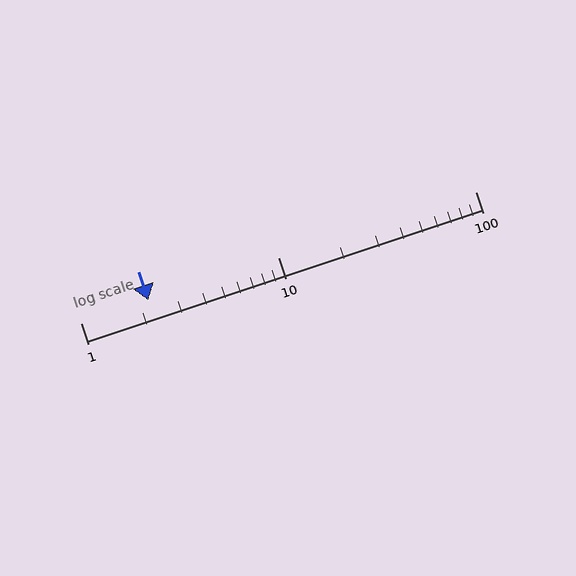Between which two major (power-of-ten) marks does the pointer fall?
The pointer is between 1 and 10.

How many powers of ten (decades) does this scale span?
The scale spans 2 decades, from 1 to 100.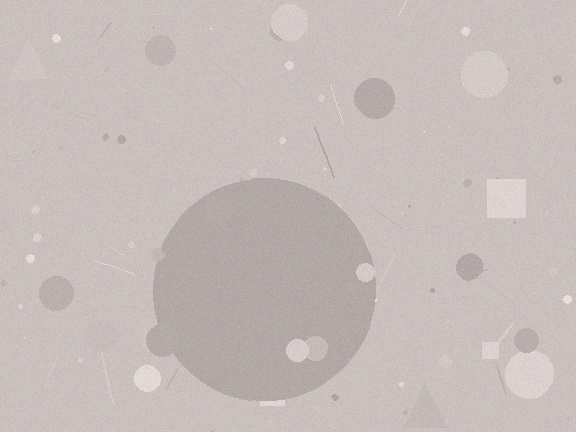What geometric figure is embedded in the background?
A circle is embedded in the background.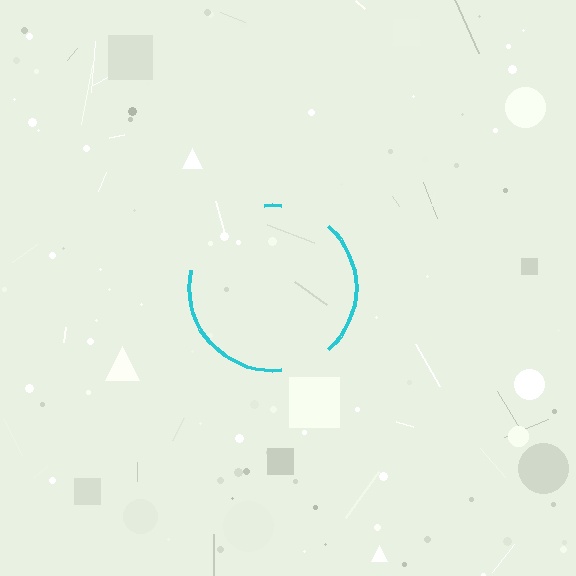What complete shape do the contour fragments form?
The contour fragments form a circle.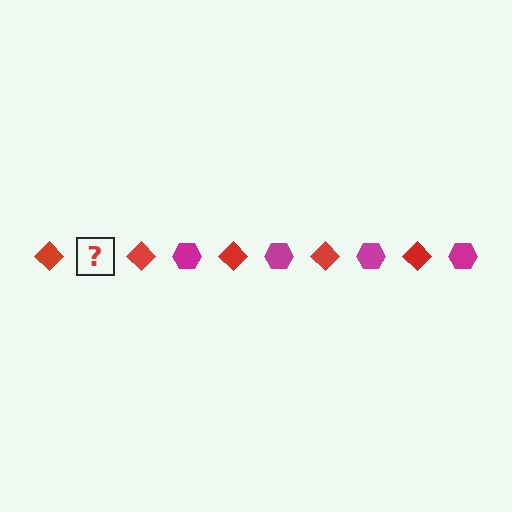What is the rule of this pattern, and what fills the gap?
The rule is that the pattern alternates between red diamond and magenta hexagon. The gap should be filled with a magenta hexagon.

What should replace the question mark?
The question mark should be replaced with a magenta hexagon.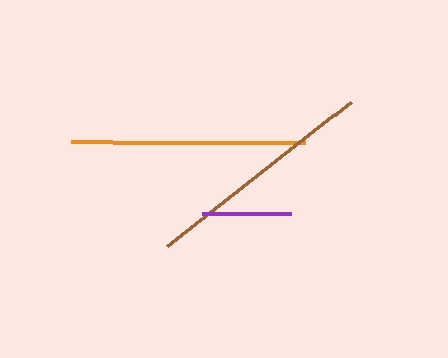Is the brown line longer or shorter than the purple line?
The brown line is longer than the purple line.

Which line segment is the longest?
The brown line is the longest at approximately 234 pixels.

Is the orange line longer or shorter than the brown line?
The brown line is longer than the orange line.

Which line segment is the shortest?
The purple line is the shortest at approximately 88 pixels.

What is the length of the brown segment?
The brown segment is approximately 234 pixels long.